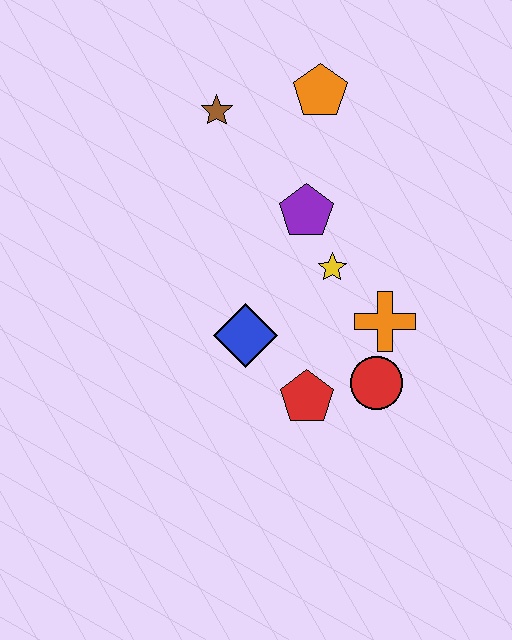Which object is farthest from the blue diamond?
The orange pentagon is farthest from the blue diamond.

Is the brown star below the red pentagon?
No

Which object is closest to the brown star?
The orange pentagon is closest to the brown star.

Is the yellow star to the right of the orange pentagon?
Yes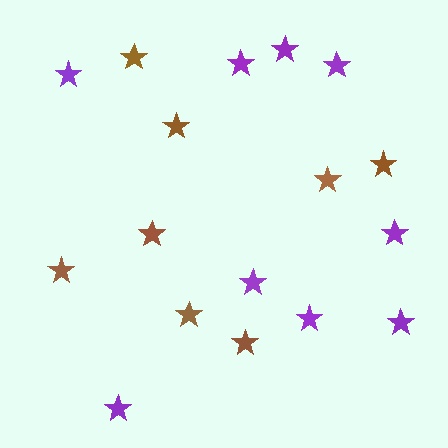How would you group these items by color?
There are 2 groups: one group of brown stars (8) and one group of purple stars (9).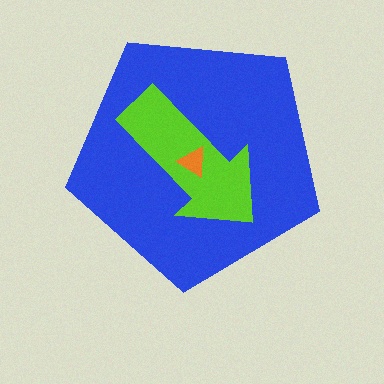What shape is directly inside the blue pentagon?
The lime arrow.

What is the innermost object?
The orange triangle.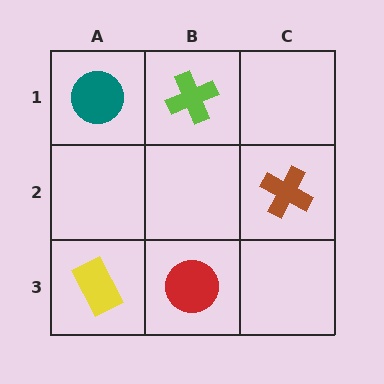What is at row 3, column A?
A yellow rectangle.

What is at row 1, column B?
A lime cross.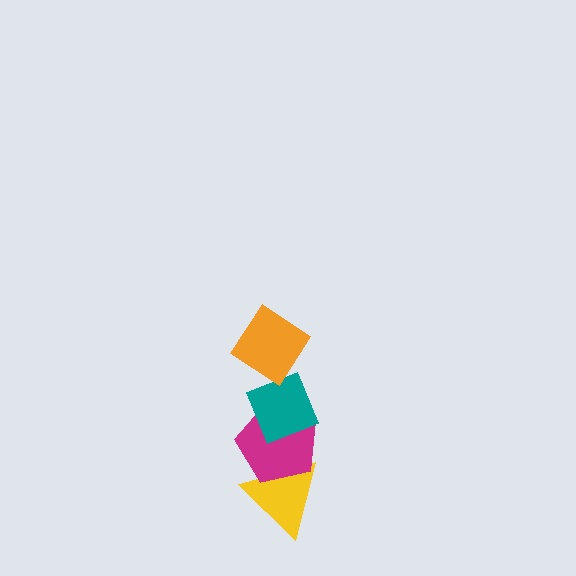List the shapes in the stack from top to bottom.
From top to bottom: the orange diamond, the teal diamond, the magenta pentagon, the yellow triangle.